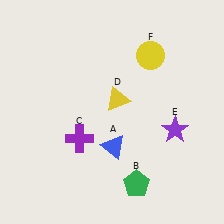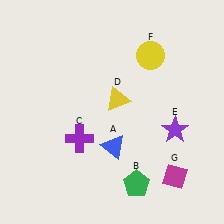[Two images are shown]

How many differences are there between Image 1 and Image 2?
There is 1 difference between the two images.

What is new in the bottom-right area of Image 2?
A magenta diamond (G) was added in the bottom-right area of Image 2.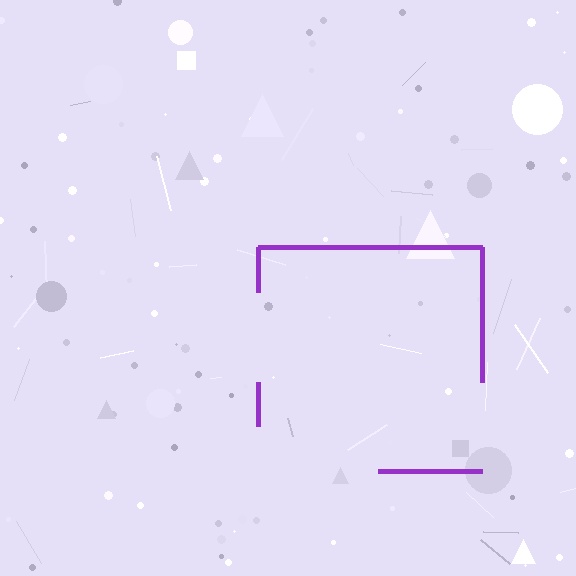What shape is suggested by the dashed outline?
The dashed outline suggests a square.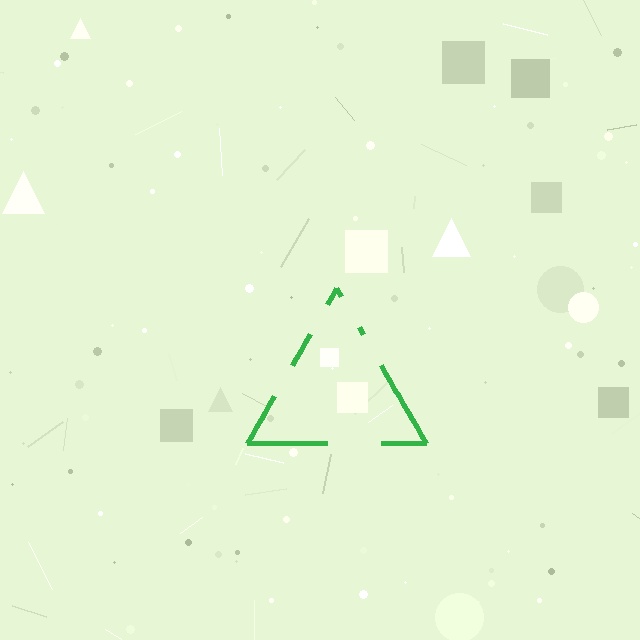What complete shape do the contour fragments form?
The contour fragments form a triangle.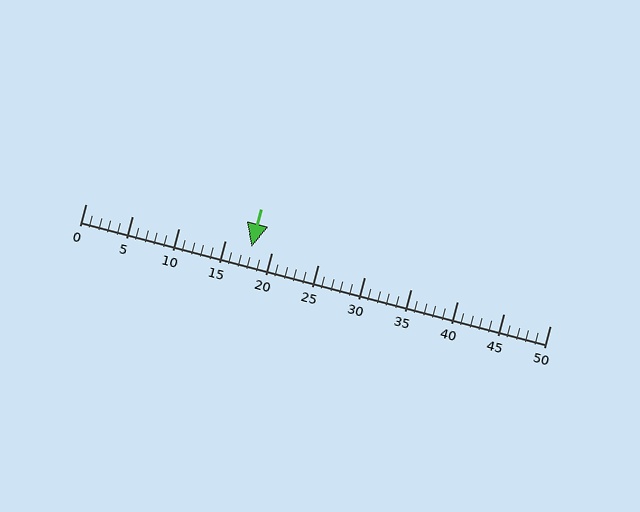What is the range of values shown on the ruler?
The ruler shows values from 0 to 50.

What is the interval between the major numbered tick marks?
The major tick marks are spaced 5 units apart.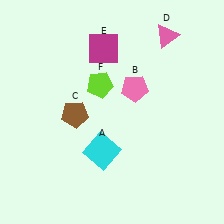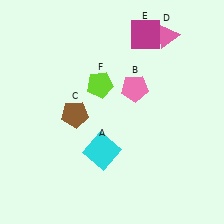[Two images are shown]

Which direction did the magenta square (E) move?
The magenta square (E) moved right.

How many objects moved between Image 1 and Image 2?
1 object moved between the two images.